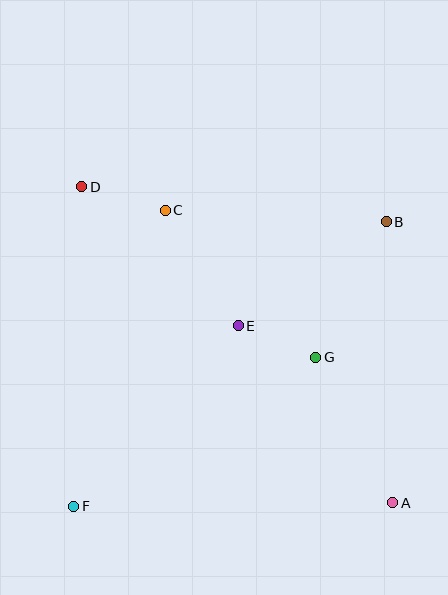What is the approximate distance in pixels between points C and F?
The distance between C and F is approximately 310 pixels.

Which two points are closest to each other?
Points E and G are closest to each other.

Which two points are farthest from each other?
Points A and D are farthest from each other.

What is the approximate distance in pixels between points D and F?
The distance between D and F is approximately 319 pixels.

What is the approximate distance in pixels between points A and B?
The distance between A and B is approximately 281 pixels.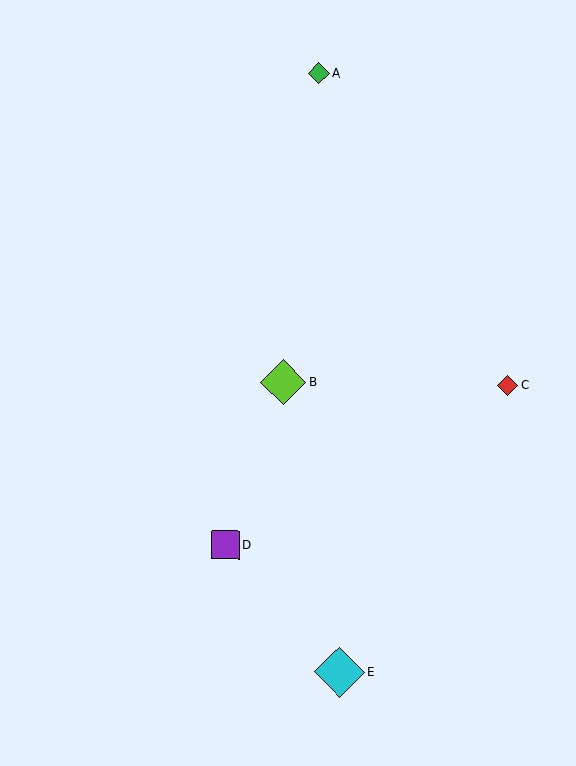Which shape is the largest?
The cyan diamond (labeled E) is the largest.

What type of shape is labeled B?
Shape B is a lime diamond.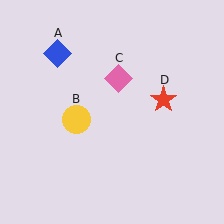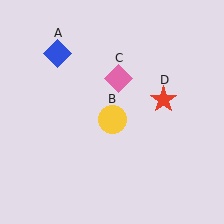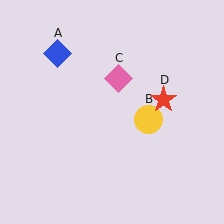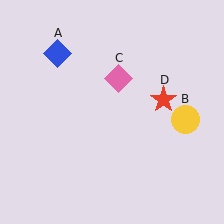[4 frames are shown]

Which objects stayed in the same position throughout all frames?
Blue diamond (object A) and pink diamond (object C) and red star (object D) remained stationary.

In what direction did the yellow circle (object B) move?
The yellow circle (object B) moved right.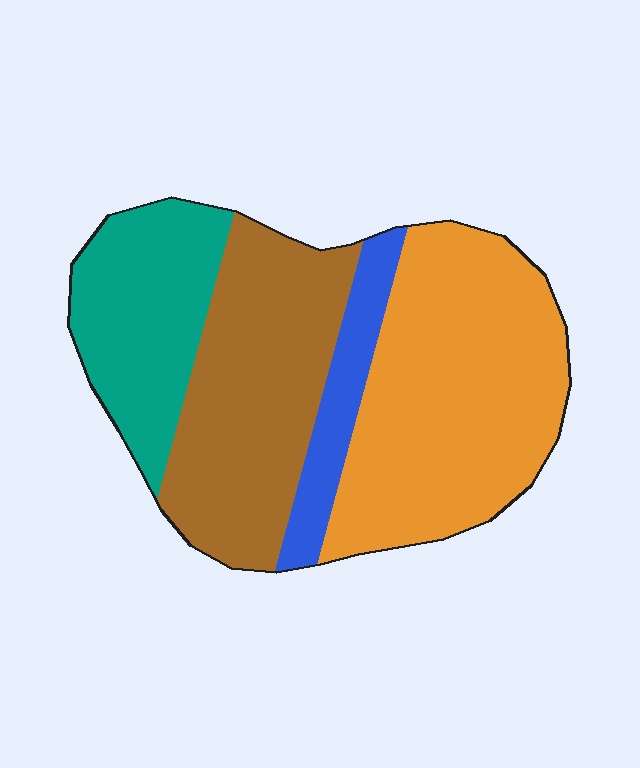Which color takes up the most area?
Orange, at roughly 40%.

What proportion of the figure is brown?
Brown covers 30% of the figure.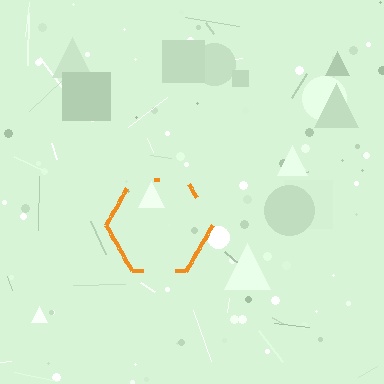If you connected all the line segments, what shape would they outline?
They would outline a hexagon.